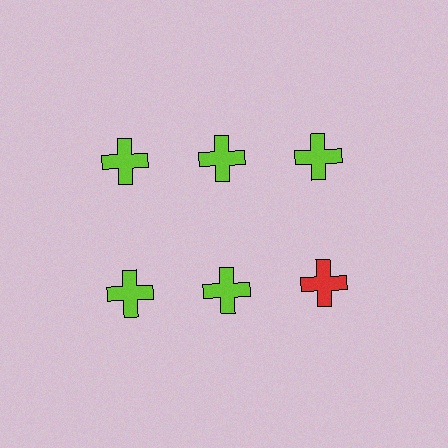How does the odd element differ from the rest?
It has a different color: red instead of lime.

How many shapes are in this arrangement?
There are 6 shapes arranged in a grid pattern.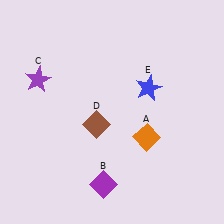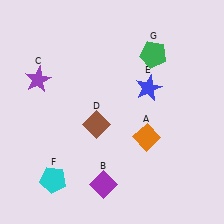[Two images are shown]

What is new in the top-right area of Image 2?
A green pentagon (G) was added in the top-right area of Image 2.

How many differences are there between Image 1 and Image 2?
There are 2 differences between the two images.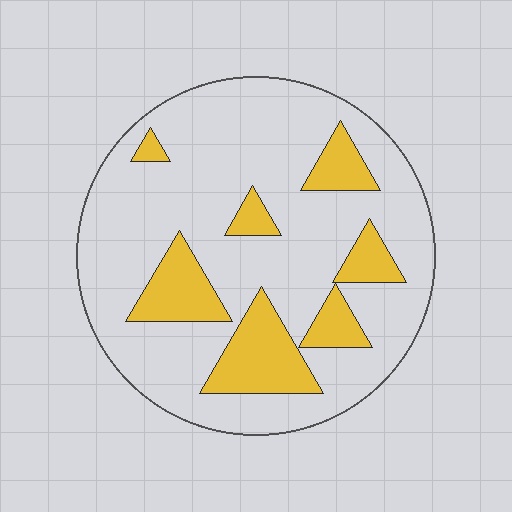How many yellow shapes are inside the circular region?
7.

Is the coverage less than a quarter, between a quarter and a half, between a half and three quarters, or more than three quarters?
Less than a quarter.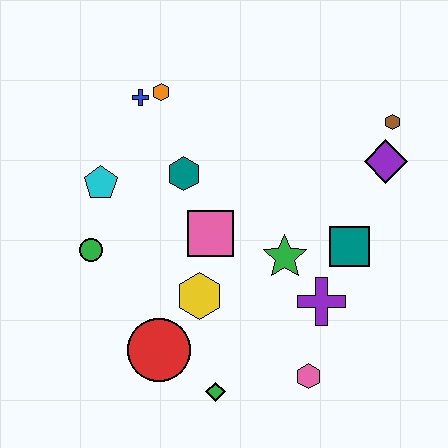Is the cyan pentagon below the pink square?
No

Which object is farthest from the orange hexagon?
The pink hexagon is farthest from the orange hexagon.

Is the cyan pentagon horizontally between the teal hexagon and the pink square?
No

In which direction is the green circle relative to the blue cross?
The green circle is below the blue cross.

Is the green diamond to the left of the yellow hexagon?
No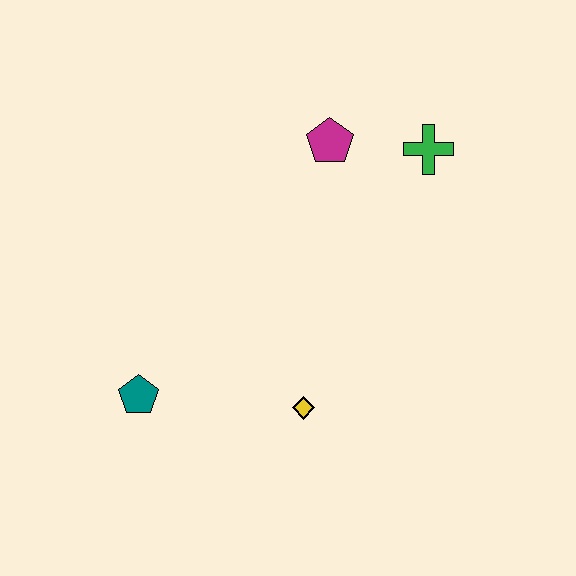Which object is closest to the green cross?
The magenta pentagon is closest to the green cross.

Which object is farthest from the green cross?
The teal pentagon is farthest from the green cross.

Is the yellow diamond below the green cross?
Yes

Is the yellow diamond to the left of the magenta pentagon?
Yes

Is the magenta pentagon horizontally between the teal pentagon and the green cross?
Yes